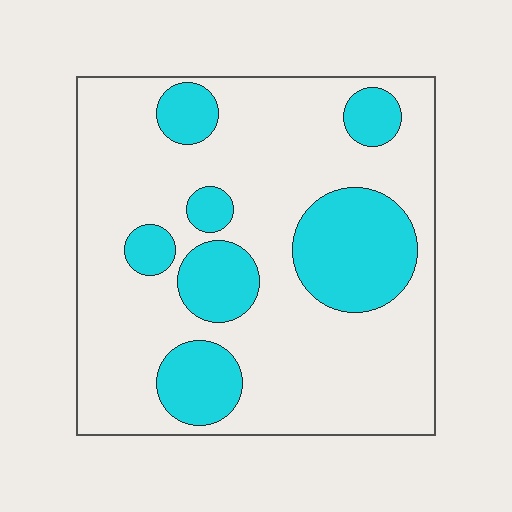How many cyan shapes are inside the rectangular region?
7.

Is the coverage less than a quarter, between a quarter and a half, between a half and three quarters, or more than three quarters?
Between a quarter and a half.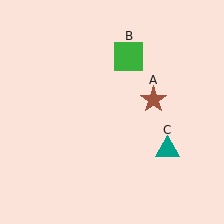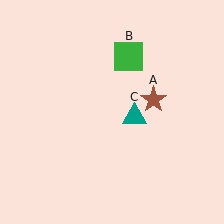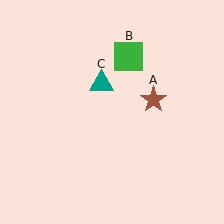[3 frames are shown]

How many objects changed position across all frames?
1 object changed position: teal triangle (object C).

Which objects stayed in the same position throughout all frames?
Brown star (object A) and green square (object B) remained stationary.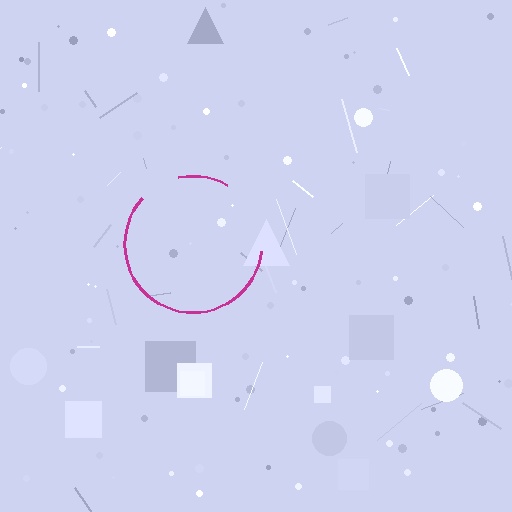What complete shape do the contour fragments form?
The contour fragments form a circle.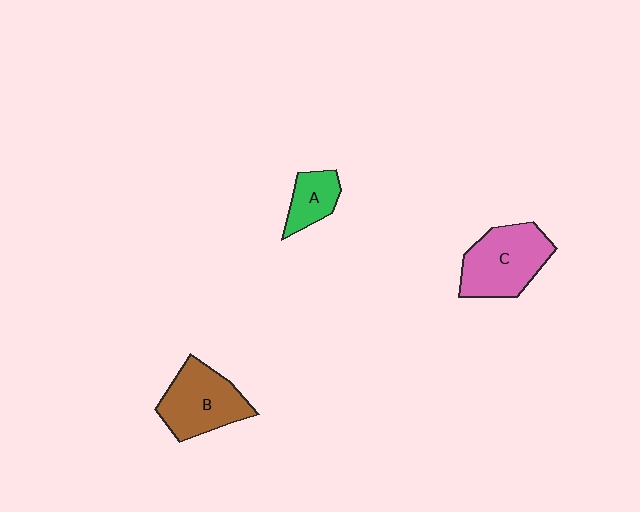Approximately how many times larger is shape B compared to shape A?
Approximately 2.0 times.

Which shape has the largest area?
Shape C (pink).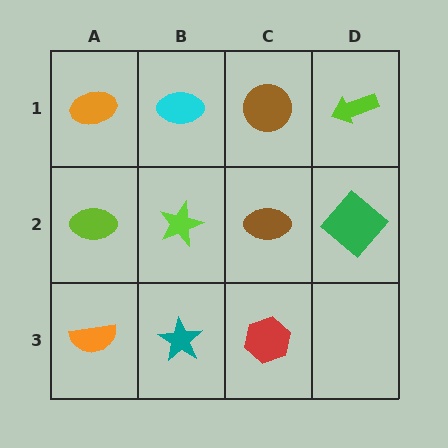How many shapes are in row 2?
4 shapes.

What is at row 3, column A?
An orange semicircle.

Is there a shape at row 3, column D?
No, that cell is empty.